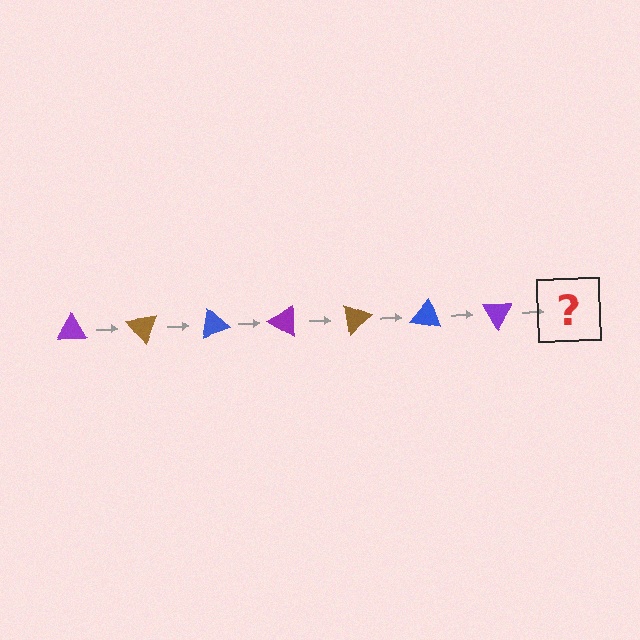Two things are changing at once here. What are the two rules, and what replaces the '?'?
The two rules are that it rotates 50 degrees each step and the color cycles through purple, brown, and blue. The '?' should be a brown triangle, rotated 350 degrees from the start.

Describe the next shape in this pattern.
It should be a brown triangle, rotated 350 degrees from the start.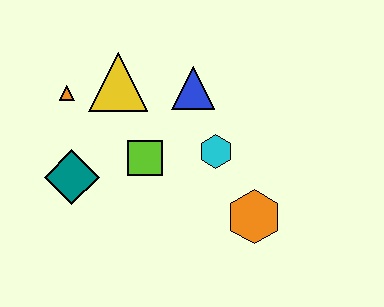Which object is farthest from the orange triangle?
The orange hexagon is farthest from the orange triangle.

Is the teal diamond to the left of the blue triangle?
Yes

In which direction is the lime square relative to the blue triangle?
The lime square is below the blue triangle.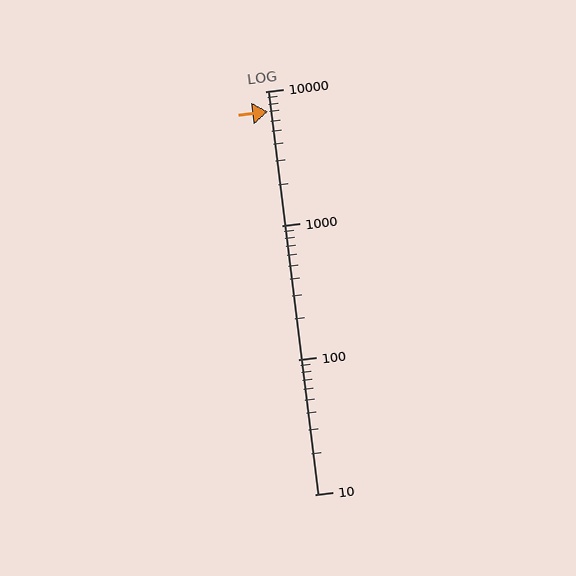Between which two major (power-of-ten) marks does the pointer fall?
The pointer is between 1000 and 10000.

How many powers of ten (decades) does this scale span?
The scale spans 3 decades, from 10 to 10000.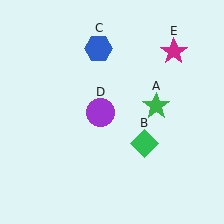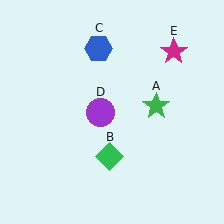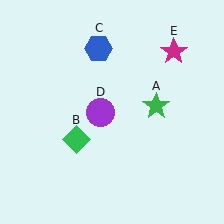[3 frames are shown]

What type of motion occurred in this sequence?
The green diamond (object B) rotated clockwise around the center of the scene.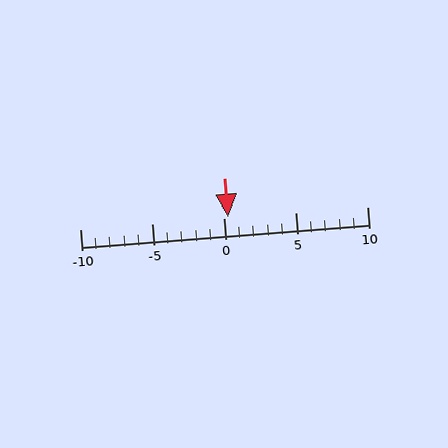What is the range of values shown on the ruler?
The ruler shows values from -10 to 10.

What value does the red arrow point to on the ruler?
The red arrow points to approximately 0.